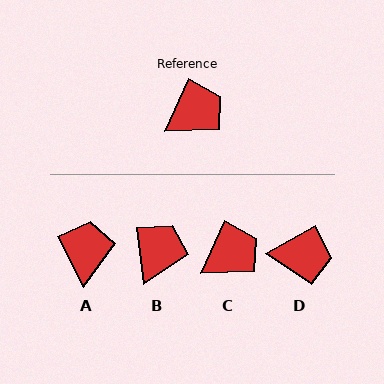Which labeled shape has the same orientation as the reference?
C.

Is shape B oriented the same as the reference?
No, it is off by about 31 degrees.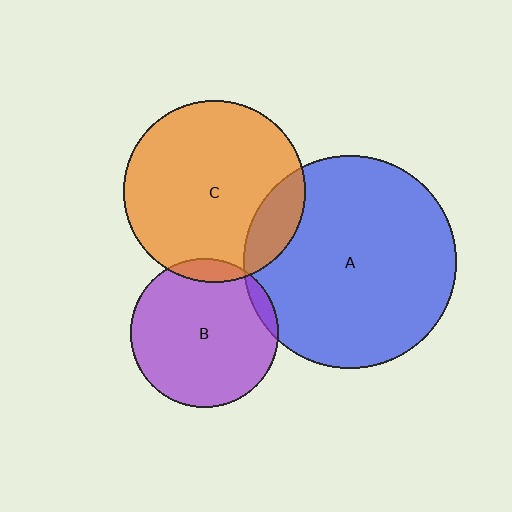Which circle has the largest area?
Circle A (blue).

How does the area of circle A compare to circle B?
Approximately 2.1 times.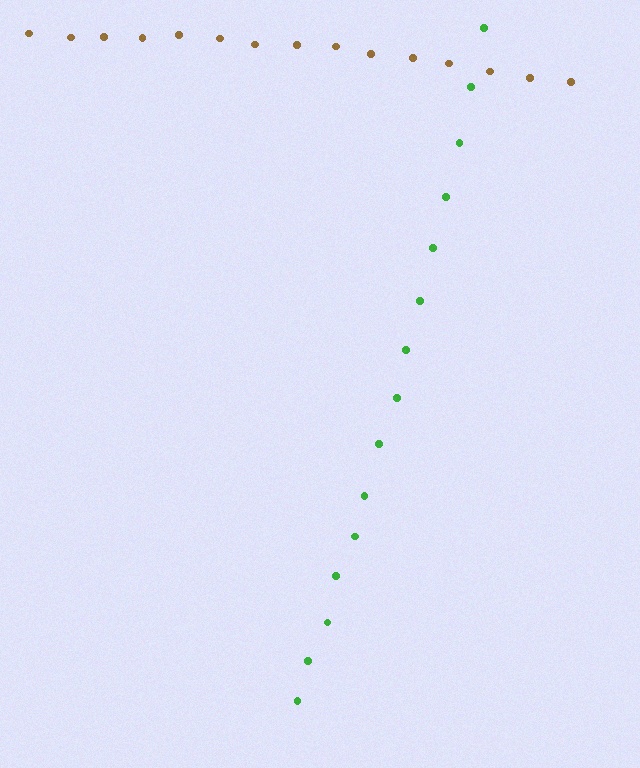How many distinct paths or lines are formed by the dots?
There are 2 distinct paths.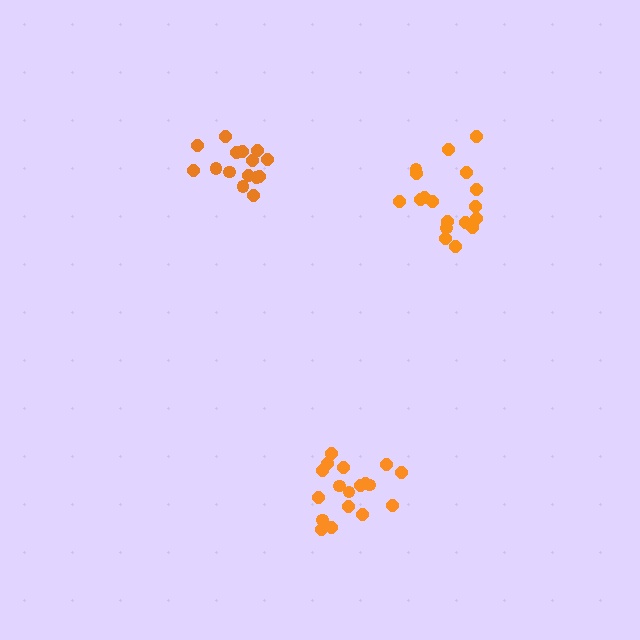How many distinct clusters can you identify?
There are 3 distinct clusters.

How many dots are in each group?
Group 1: 15 dots, Group 2: 18 dots, Group 3: 18 dots (51 total).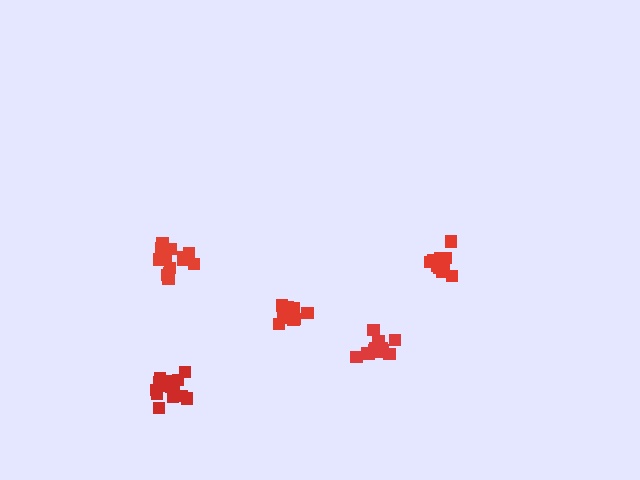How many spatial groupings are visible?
There are 5 spatial groupings.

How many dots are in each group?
Group 1: 15 dots, Group 2: 12 dots, Group 3: 13 dots, Group 4: 13 dots, Group 5: 11 dots (64 total).